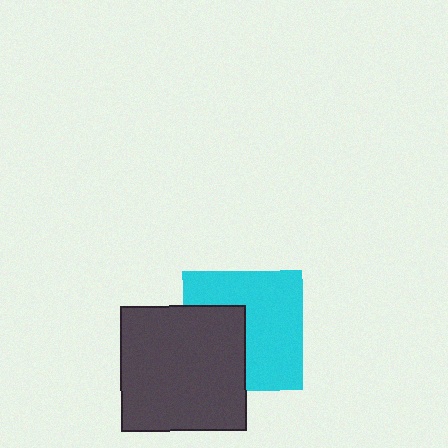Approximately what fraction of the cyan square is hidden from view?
Roughly 38% of the cyan square is hidden behind the dark gray square.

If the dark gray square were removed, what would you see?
You would see the complete cyan square.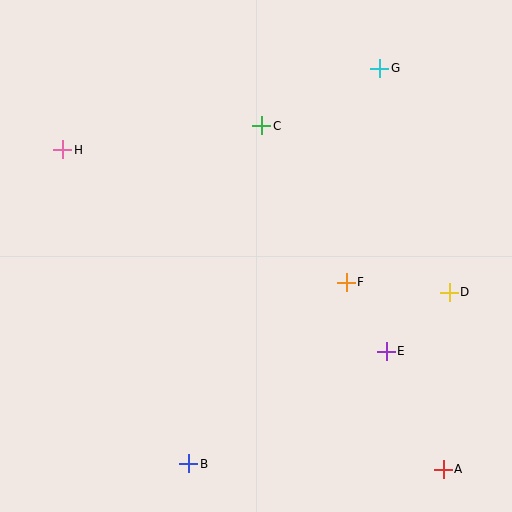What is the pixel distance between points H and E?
The distance between H and E is 381 pixels.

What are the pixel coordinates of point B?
Point B is at (189, 464).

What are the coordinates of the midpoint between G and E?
The midpoint between G and E is at (383, 210).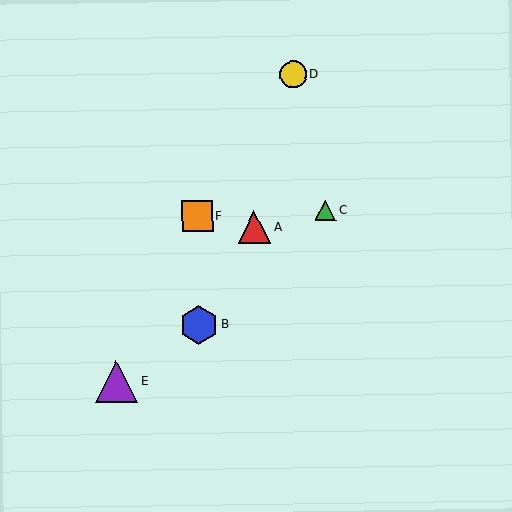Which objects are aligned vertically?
Objects B, F are aligned vertically.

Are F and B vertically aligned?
Yes, both are at x≈197.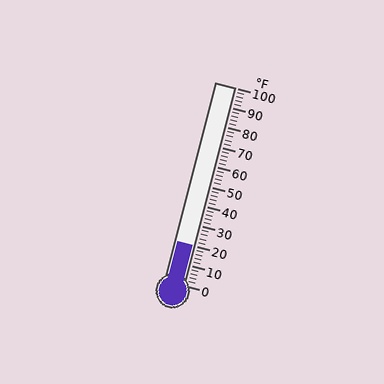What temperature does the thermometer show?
The thermometer shows approximately 20°F.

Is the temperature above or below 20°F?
The temperature is at 20°F.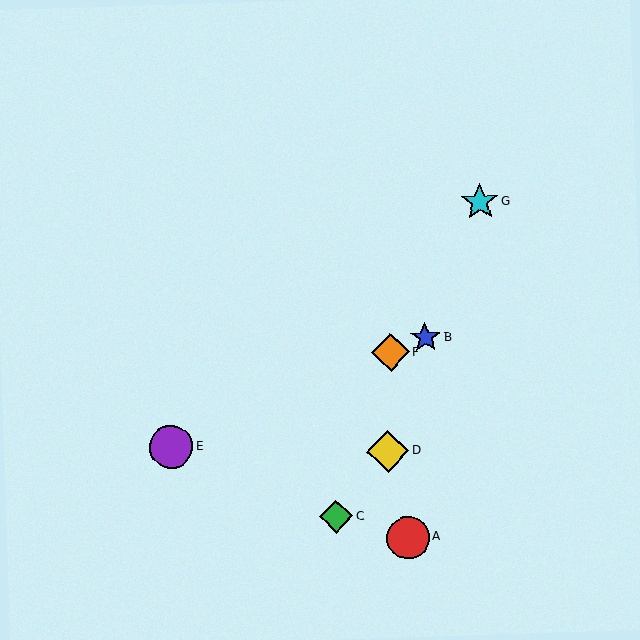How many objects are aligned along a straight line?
3 objects (B, E, F) are aligned along a straight line.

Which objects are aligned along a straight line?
Objects B, E, F are aligned along a straight line.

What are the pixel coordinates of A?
Object A is at (408, 538).